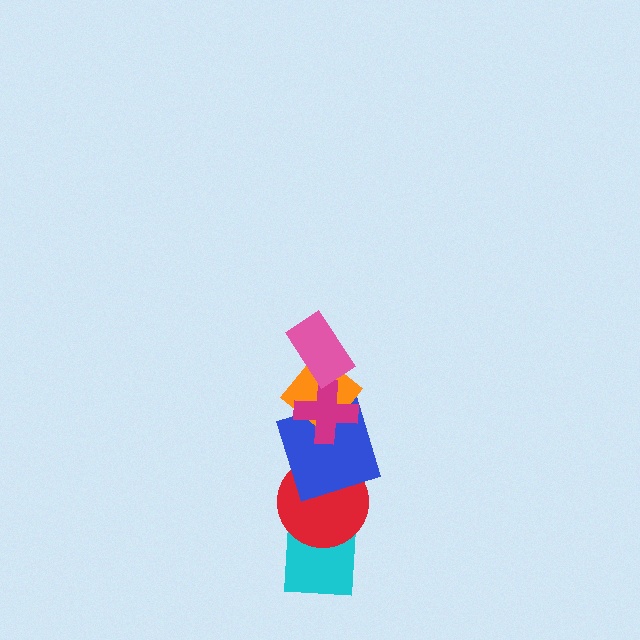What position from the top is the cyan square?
The cyan square is 6th from the top.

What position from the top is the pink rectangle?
The pink rectangle is 1st from the top.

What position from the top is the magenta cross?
The magenta cross is 2nd from the top.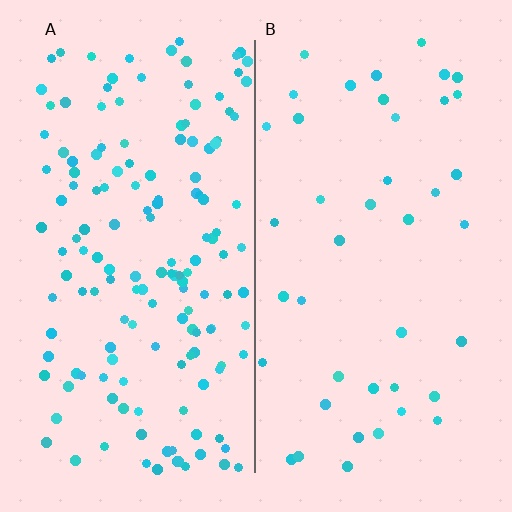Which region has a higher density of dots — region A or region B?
A (the left).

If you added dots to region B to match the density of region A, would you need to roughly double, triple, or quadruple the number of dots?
Approximately quadruple.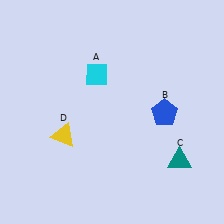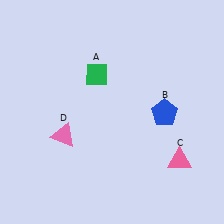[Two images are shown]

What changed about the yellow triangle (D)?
In Image 1, D is yellow. In Image 2, it changed to pink.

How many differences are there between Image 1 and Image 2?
There are 3 differences between the two images.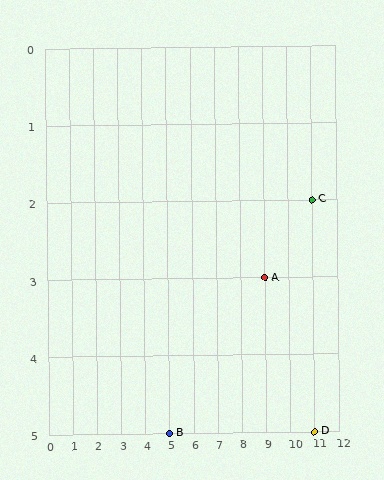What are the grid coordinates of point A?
Point A is at grid coordinates (9, 3).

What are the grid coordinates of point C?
Point C is at grid coordinates (11, 2).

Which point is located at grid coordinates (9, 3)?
Point A is at (9, 3).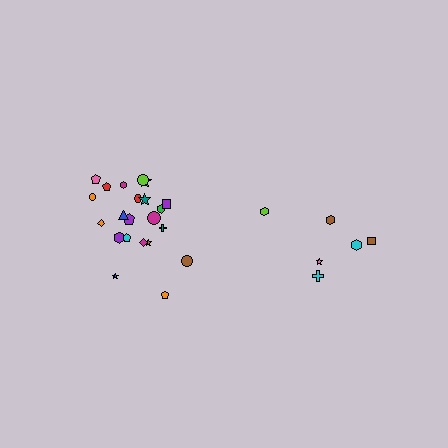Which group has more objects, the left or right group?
The left group.